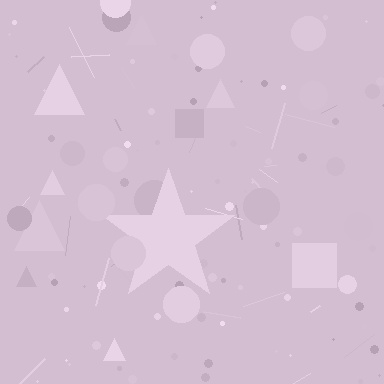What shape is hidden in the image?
A star is hidden in the image.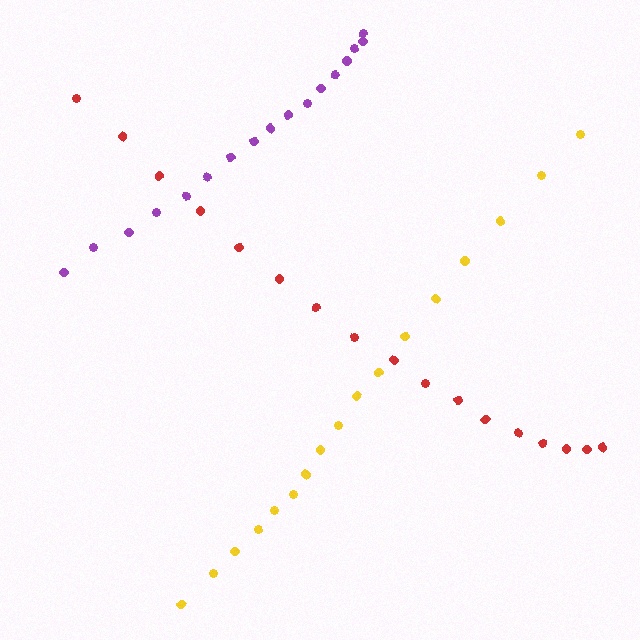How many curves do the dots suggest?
There are 3 distinct paths.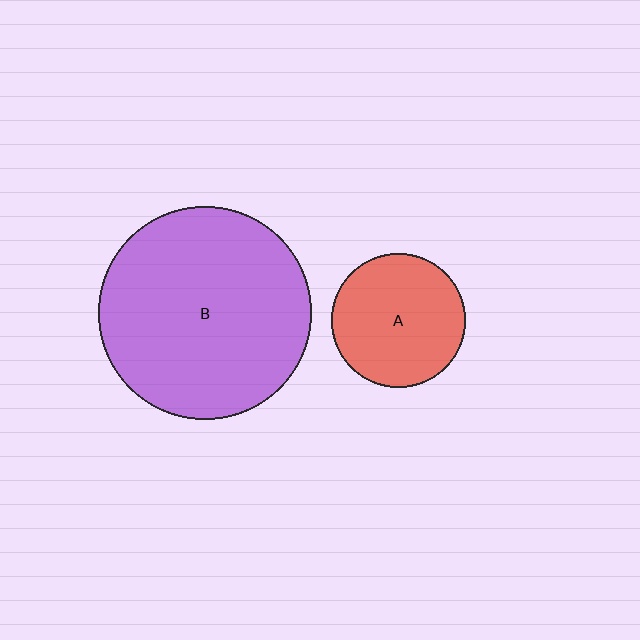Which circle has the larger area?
Circle B (purple).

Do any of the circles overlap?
No, none of the circles overlap.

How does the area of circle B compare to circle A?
Approximately 2.5 times.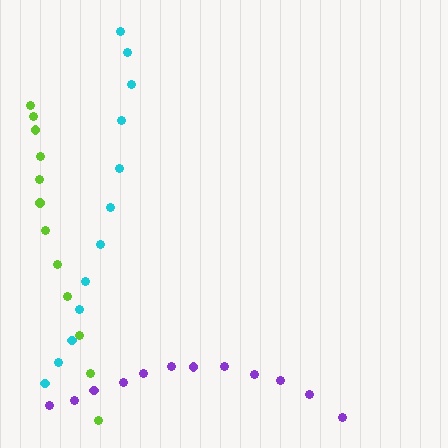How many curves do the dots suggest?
There are 3 distinct paths.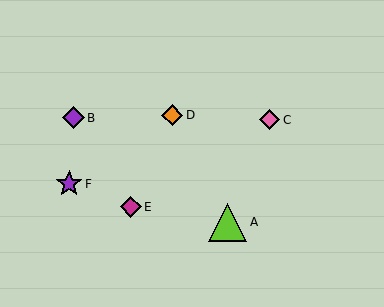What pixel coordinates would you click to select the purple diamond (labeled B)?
Click at (73, 118) to select the purple diamond B.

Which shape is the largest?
The lime triangle (labeled A) is the largest.